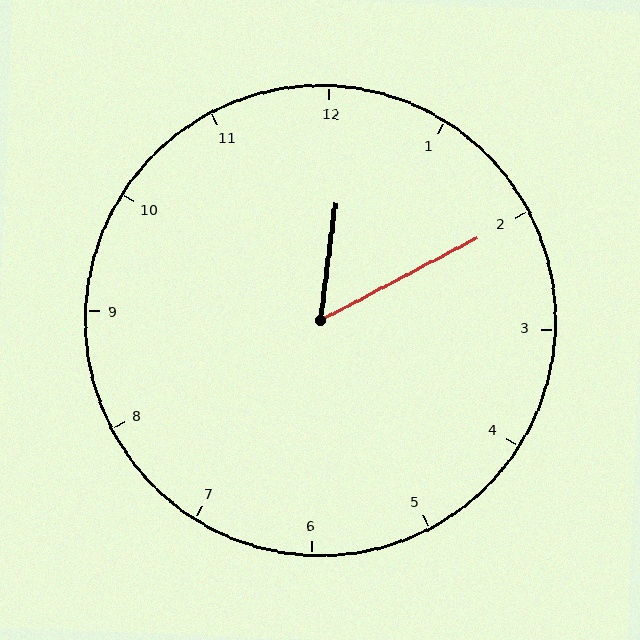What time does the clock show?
12:10.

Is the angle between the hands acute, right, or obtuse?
It is acute.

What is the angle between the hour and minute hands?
Approximately 55 degrees.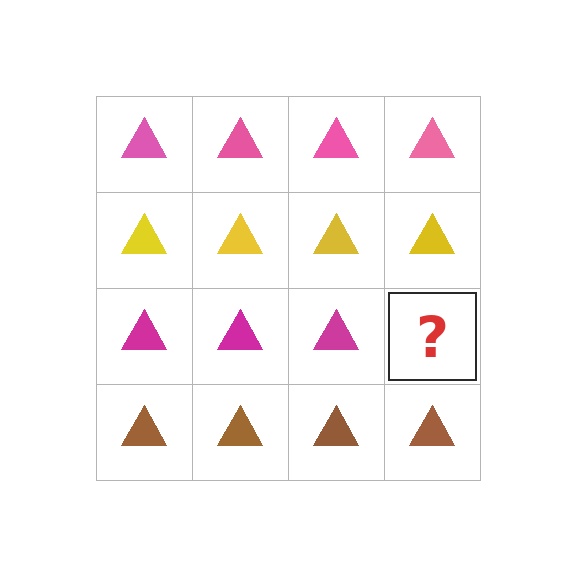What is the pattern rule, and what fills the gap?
The rule is that each row has a consistent color. The gap should be filled with a magenta triangle.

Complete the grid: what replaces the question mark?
The question mark should be replaced with a magenta triangle.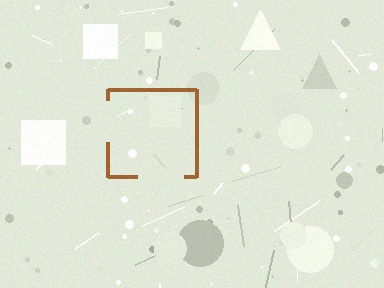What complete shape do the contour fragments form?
The contour fragments form a square.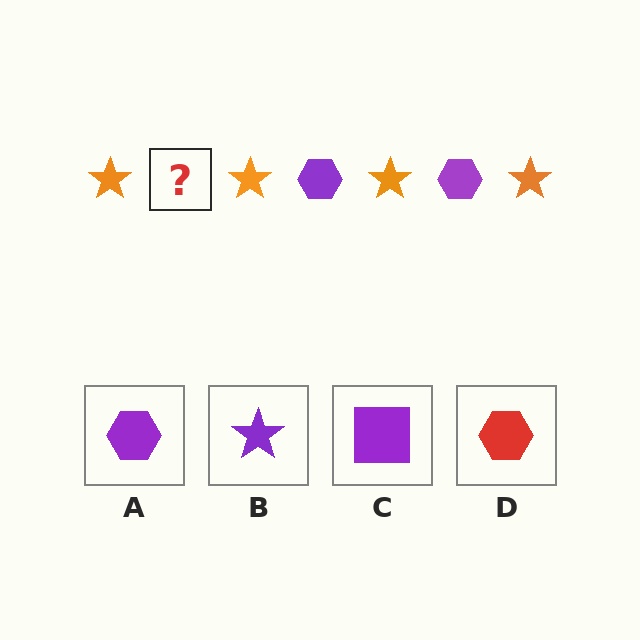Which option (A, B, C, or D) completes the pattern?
A.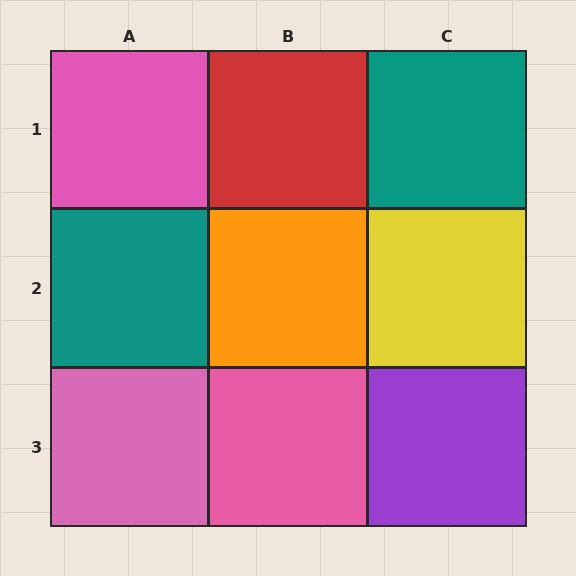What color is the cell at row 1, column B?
Red.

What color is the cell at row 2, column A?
Teal.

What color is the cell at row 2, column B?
Orange.